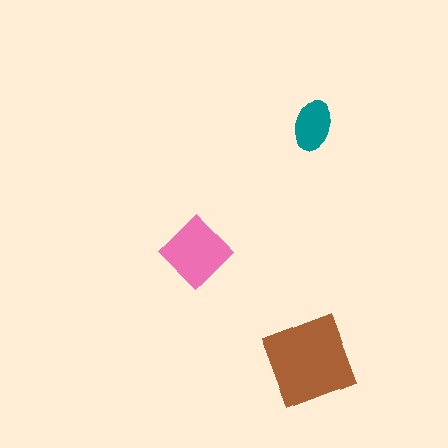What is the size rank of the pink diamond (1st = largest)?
2nd.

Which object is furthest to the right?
The brown square is rightmost.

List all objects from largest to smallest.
The brown square, the pink diamond, the teal ellipse.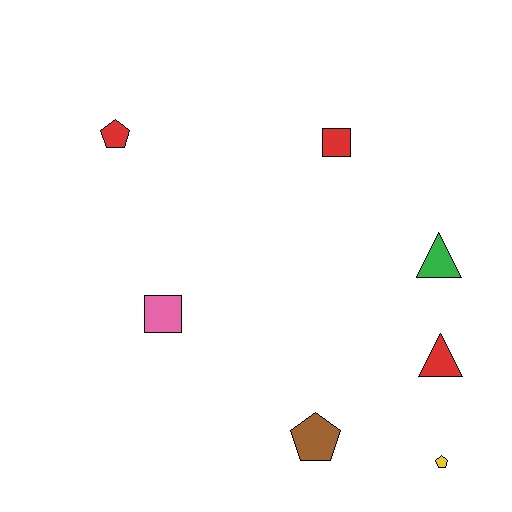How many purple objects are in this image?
There are no purple objects.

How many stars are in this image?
There are no stars.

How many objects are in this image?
There are 7 objects.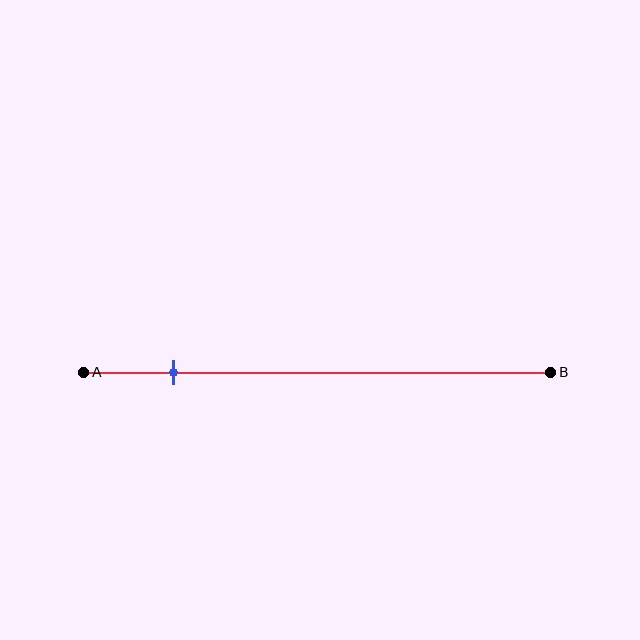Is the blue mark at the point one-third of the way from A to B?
No, the mark is at about 20% from A, not at the 33% one-third point.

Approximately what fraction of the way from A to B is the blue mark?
The blue mark is approximately 20% of the way from A to B.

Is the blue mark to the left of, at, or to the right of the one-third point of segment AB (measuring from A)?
The blue mark is to the left of the one-third point of segment AB.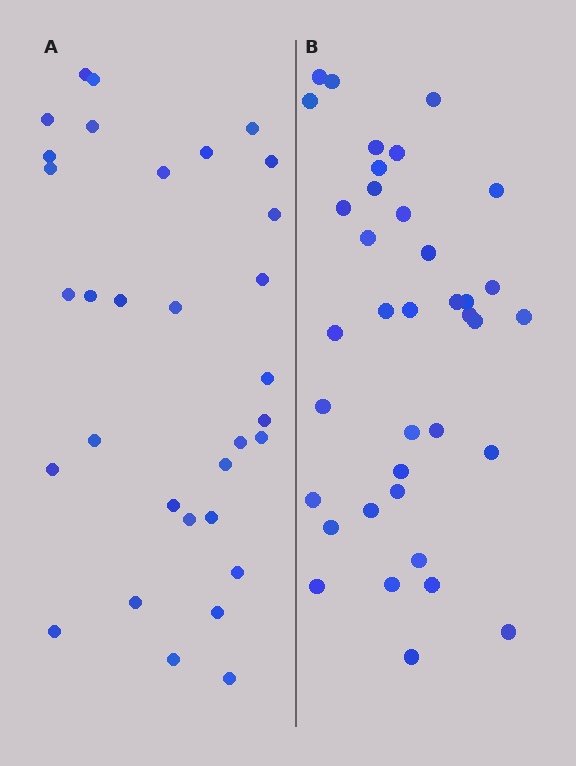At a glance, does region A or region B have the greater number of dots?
Region B (the right region) has more dots.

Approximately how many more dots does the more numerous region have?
Region B has about 5 more dots than region A.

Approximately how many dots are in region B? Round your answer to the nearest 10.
About 40 dots. (The exact count is 37, which rounds to 40.)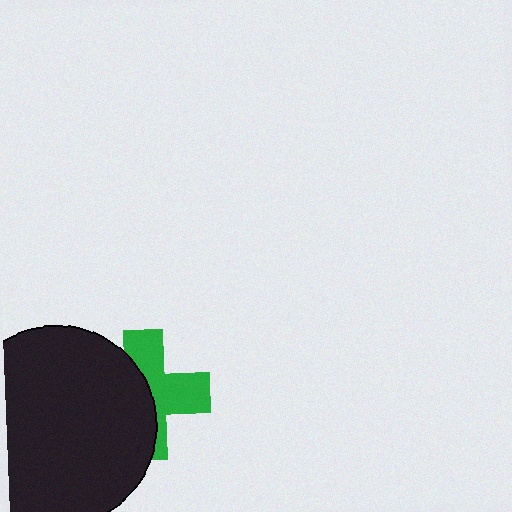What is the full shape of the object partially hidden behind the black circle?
The partially hidden object is a green cross.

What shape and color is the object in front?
The object in front is a black circle.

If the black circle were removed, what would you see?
You would see the complete green cross.